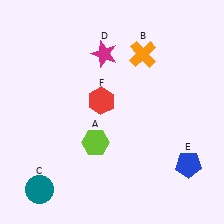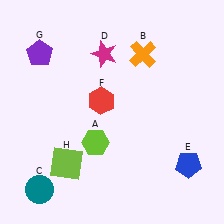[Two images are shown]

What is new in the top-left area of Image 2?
A purple pentagon (G) was added in the top-left area of Image 2.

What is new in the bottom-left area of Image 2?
A lime square (H) was added in the bottom-left area of Image 2.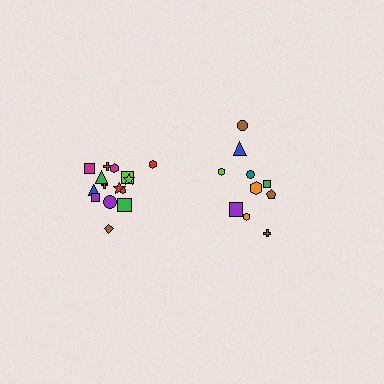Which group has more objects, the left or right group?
The left group.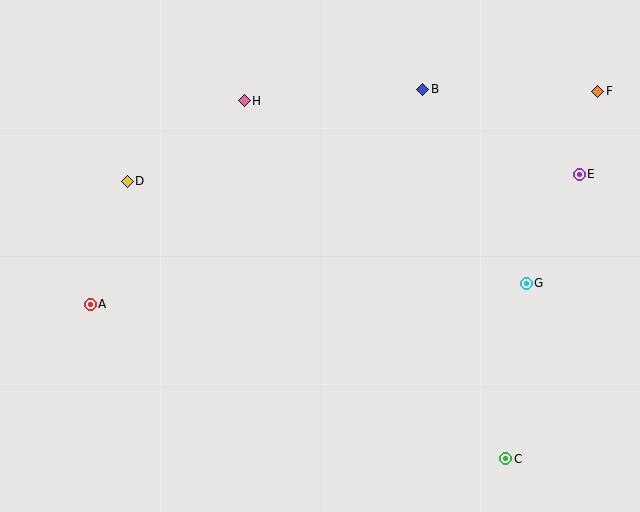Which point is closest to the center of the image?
Point H at (244, 101) is closest to the center.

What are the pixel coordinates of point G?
Point G is at (526, 283).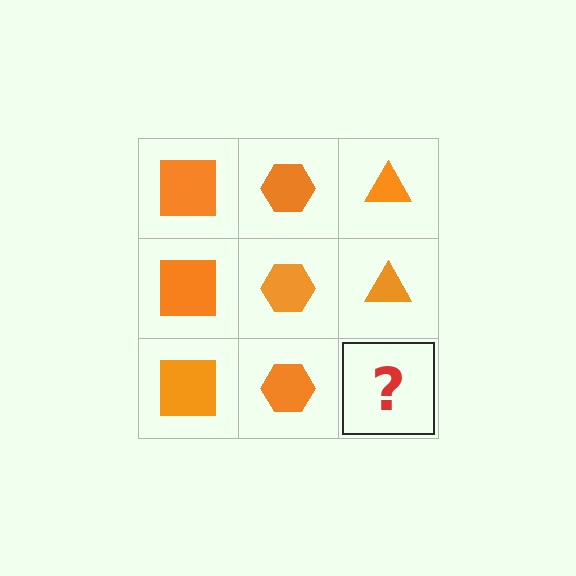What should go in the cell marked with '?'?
The missing cell should contain an orange triangle.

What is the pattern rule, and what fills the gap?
The rule is that each column has a consistent shape. The gap should be filled with an orange triangle.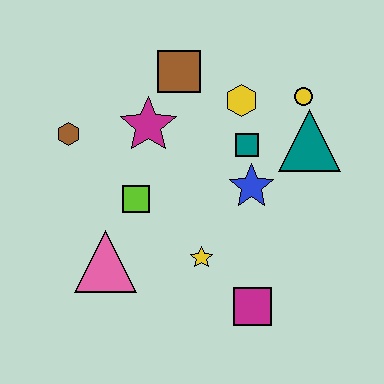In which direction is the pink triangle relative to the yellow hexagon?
The pink triangle is below the yellow hexagon.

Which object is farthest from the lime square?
The yellow circle is farthest from the lime square.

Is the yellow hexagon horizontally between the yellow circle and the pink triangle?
Yes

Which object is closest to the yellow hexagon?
The teal square is closest to the yellow hexagon.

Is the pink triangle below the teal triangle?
Yes